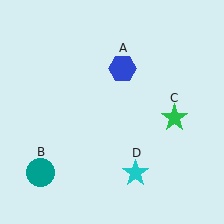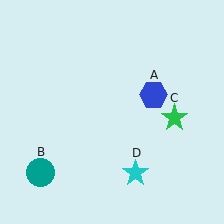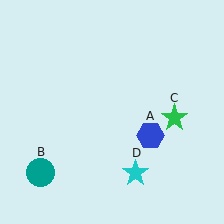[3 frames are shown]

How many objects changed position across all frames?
1 object changed position: blue hexagon (object A).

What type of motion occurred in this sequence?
The blue hexagon (object A) rotated clockwise around the center of the scene.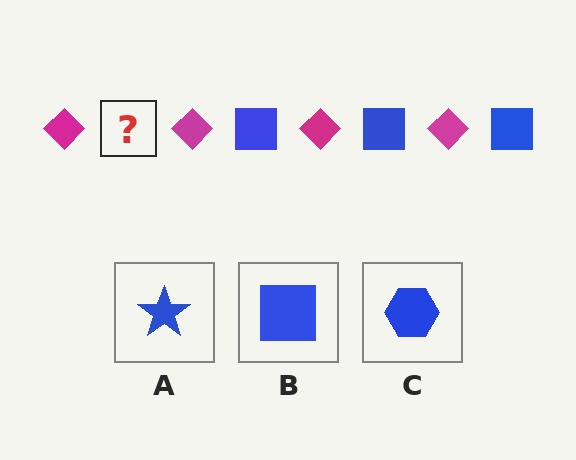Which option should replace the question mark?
Option B.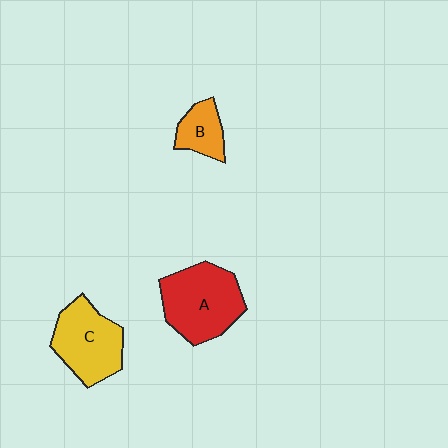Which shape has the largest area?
Shape A (red).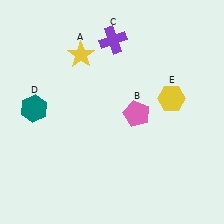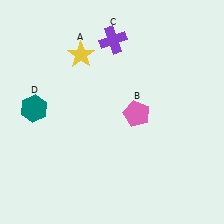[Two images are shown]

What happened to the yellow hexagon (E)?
The yellow hexagon (E) was removed in Image 2. It was in the top-right area of Image 1.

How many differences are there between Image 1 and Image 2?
There is 1 difference between the two images.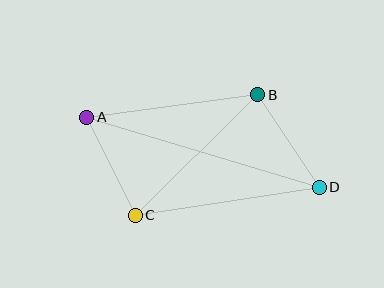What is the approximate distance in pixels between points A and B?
The distance between A and B is approximately 172 pixels.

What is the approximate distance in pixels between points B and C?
The distance between B and C is approximately 172 pixels.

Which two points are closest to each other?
Points A and C are closest to each other.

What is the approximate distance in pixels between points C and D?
The distance between C and D is approximately 186 pixels.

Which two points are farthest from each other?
Points A and D are farthest from each other.